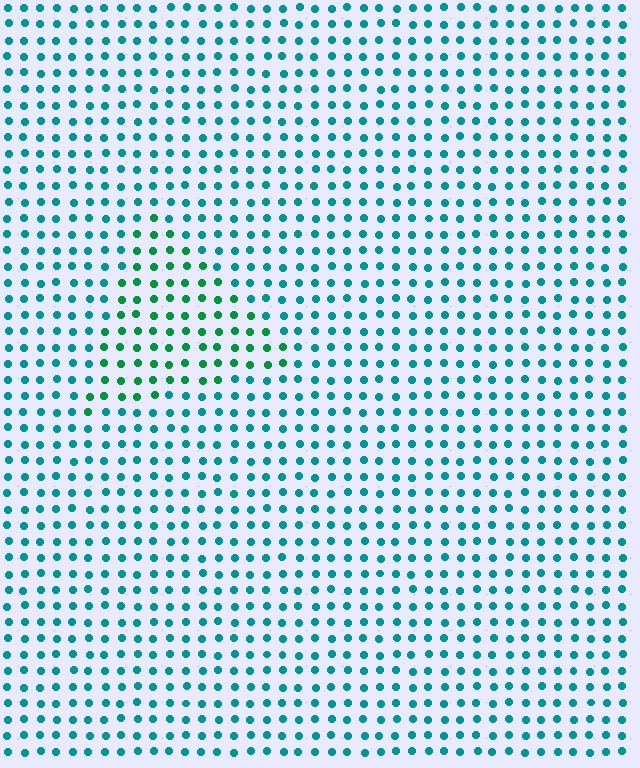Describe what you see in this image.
The image is filled with small teal elements in a uniform arrangement. A triangle-shaped region is visible where the elements are tinted to a slightly different hue, forming a subtle color boundary.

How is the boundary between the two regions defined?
The boundary is defined purely by a slight shift in hue (about 37 degrees). Spacing, size, and orientation are identical on both sides.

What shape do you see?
I see a triangle.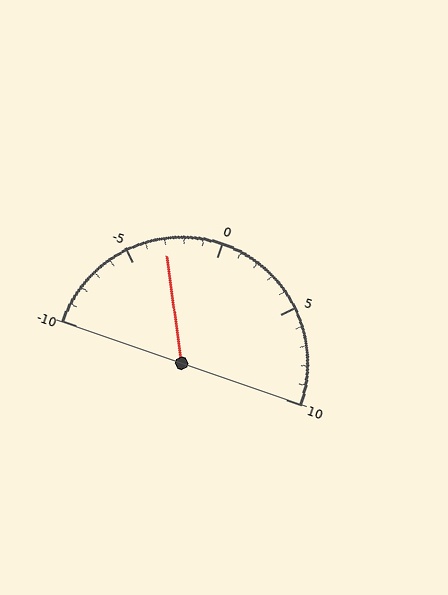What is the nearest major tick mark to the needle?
The nearest major tick mark is -5.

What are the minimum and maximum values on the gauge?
The gauge ranges from -10 to 10.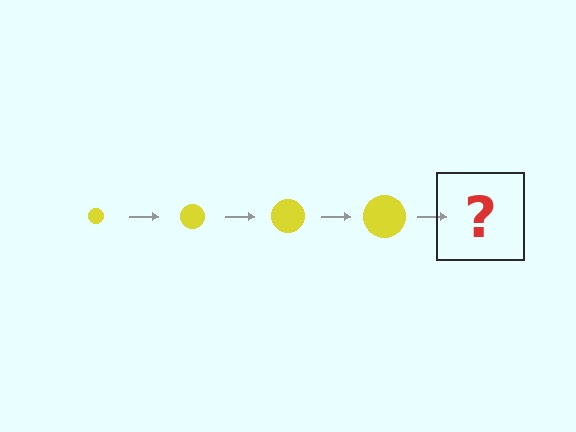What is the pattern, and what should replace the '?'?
The pattern is that the circle gets progressively larger each step. The '?' should be a yellow circle, larger than the previous one.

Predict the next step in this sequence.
The next step is a yellow circle, larger than the previous one.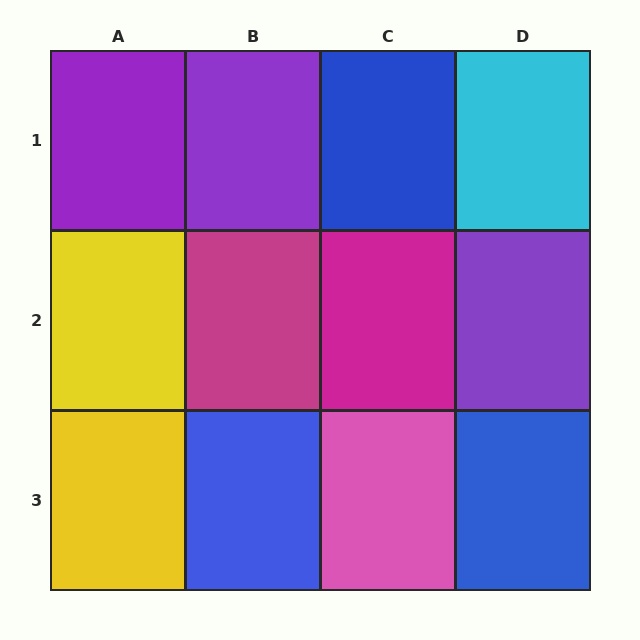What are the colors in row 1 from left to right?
Purple, purple, blue, cyan.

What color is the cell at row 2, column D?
Purple.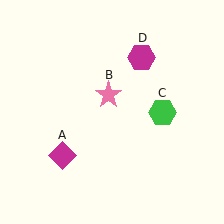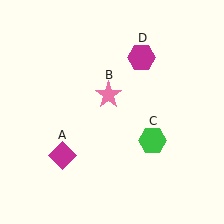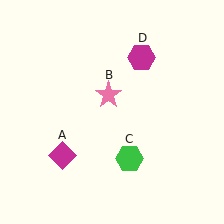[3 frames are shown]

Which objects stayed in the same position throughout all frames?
Magenta diamond (object A) and pink star (object B) and magenta hexagon (object D) remained stationary.